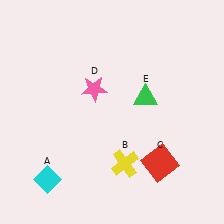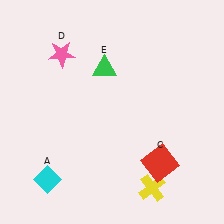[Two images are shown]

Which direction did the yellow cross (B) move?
The yellow cross (B) moved right.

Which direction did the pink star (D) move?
The pink star (D) moved up.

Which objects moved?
The objects that moved are: the yellow cross (B), the pink star (D), the green triangle (E).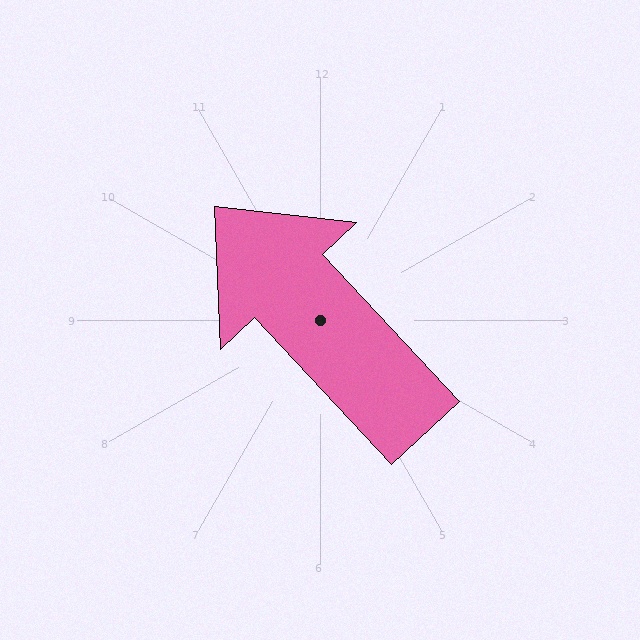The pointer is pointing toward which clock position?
Roughly 11 o'clock.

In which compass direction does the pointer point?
Northwest.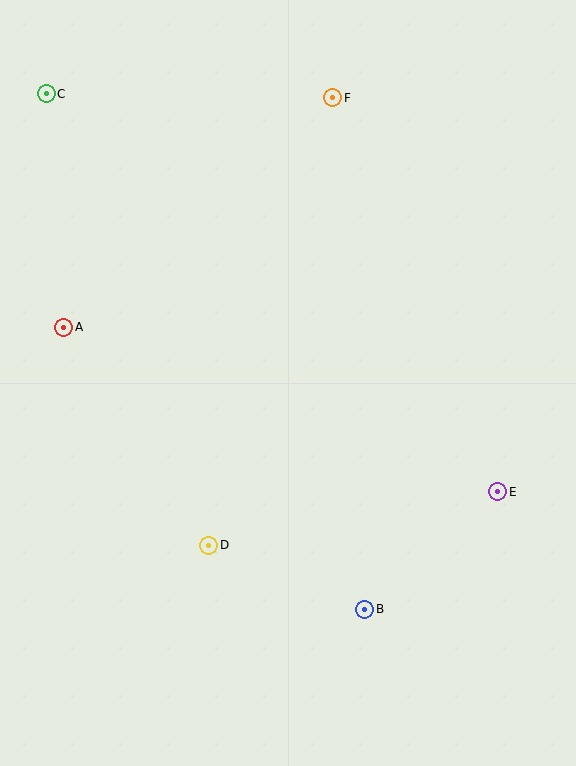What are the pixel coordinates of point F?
Point F is at (333, 98).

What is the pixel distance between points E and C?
The distance between E and C is 602 pixels.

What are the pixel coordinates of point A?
Point A is at (64, 327).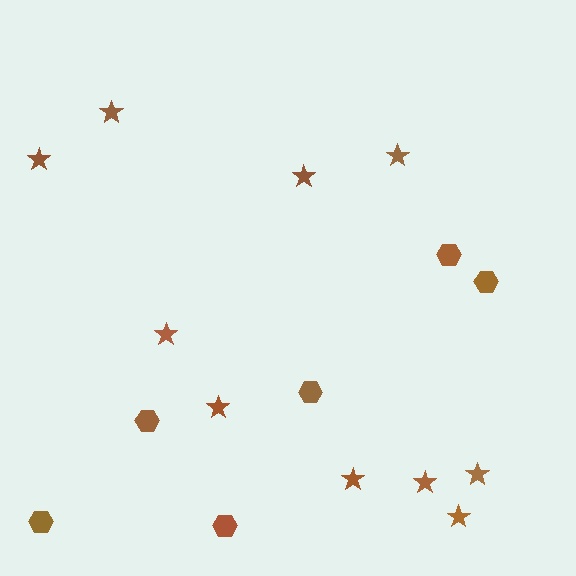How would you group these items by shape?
There are 2 groups: one group of hexagons (6) and one group of stars (10).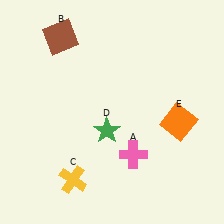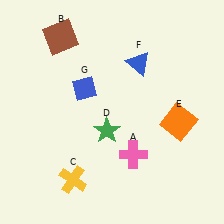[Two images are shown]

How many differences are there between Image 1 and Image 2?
There are 2 differences between the two images.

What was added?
A blue triangle (F), a blue diamond (G) were added in Image 2.